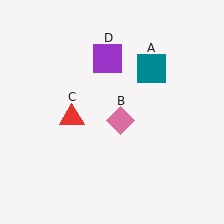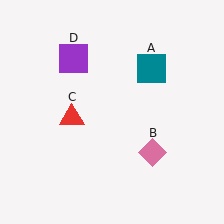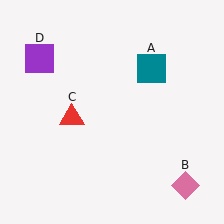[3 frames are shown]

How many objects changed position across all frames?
2 objects changed position: pink diamond (object B), purple square (object D).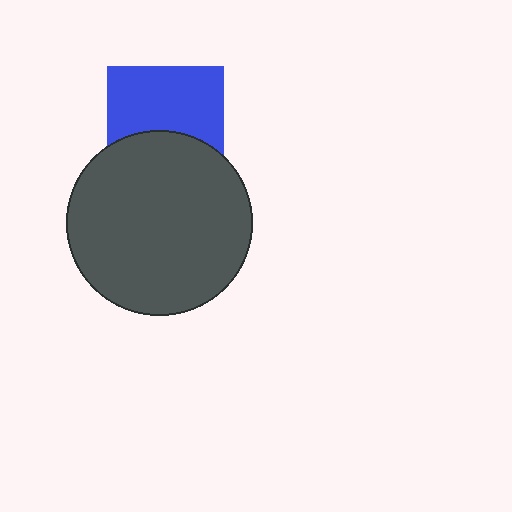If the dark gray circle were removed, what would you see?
You would see the complete blue square.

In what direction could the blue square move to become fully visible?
The blue square could move up. That would shift it out from behind the dark gray circle entirely.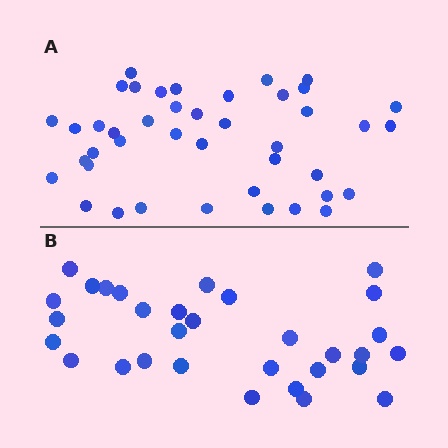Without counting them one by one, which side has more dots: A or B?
Region A (the top region) has more dots.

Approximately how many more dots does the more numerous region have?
Region A has roughly 12 or so more dots than region B.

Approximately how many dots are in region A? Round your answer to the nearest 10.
About 40 dots. (The exact count is 42, which rounds to 40.)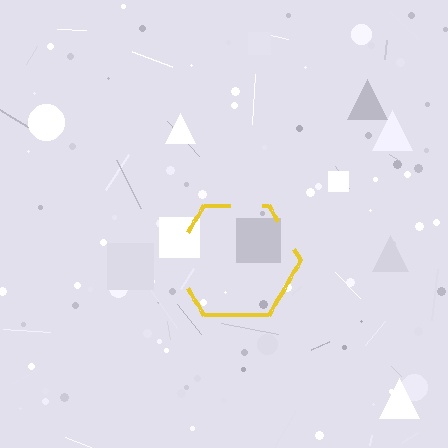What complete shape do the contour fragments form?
The contour fragments form a hexagon.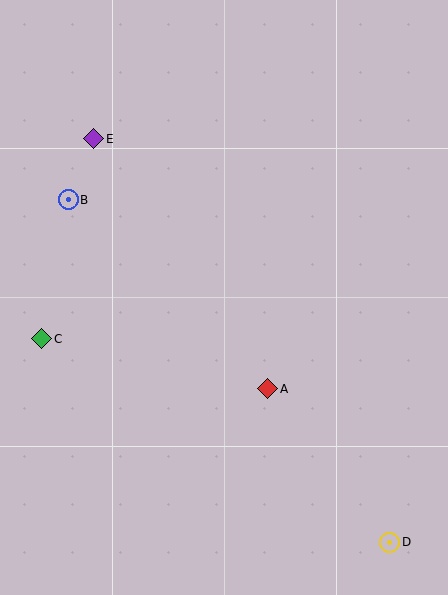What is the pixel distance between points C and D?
The distance between C and D is 403 pixels.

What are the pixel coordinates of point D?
Point D is at (390, 542).